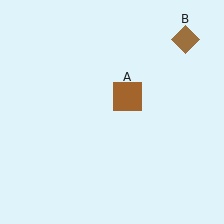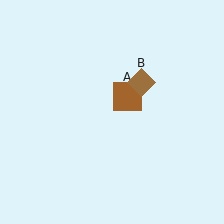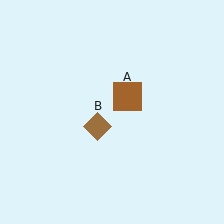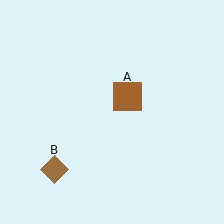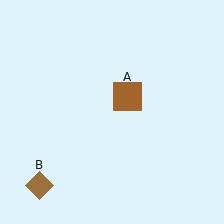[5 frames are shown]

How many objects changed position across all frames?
1 object changed position: brown diamond (object B).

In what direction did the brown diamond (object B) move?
The brown diamond (object B) moved down and to the left.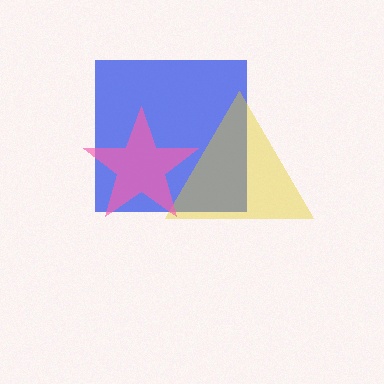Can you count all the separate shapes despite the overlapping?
Yes, there are 3 separate shapes.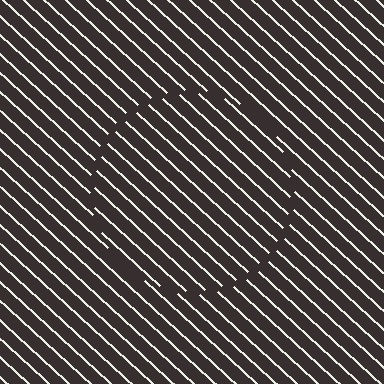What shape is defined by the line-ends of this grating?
An illusory circle. The interior of the shape contains the same grating, shifted by half a period — the contour is defined by the phase discontinuity where line-ends from the inner and outer gratings abut.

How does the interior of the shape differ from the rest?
The interior of the shape contains the same grating, shifted by half a period — the contour is defined by the phase discontinuity where line-ends from the inner and outer gratings abut.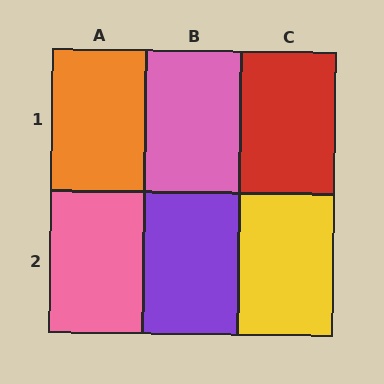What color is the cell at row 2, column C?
Yellow.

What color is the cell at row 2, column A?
Pink.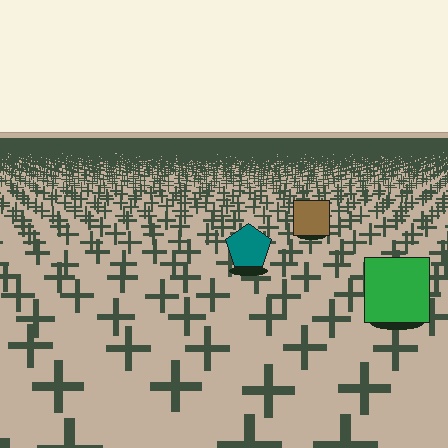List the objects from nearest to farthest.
From nearest to farthest: the green square, the teal pentagon, the brown square.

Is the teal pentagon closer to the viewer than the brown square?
Yes. The teal pentagon is closer — you can tell from the texture gradient: the ground texture is coarser near it.